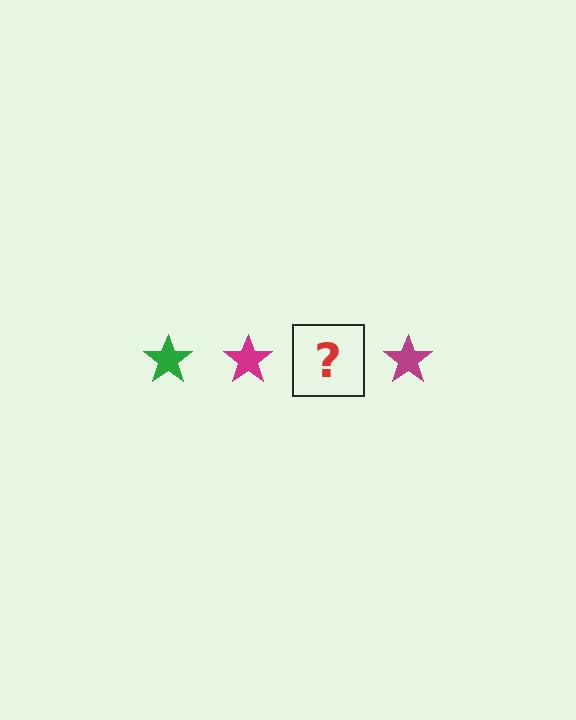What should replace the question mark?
The question mark should be replaced with a green star.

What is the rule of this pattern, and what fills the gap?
The rule is that the pattern cycles through green, magenta stars. The gap should be filled with a green star.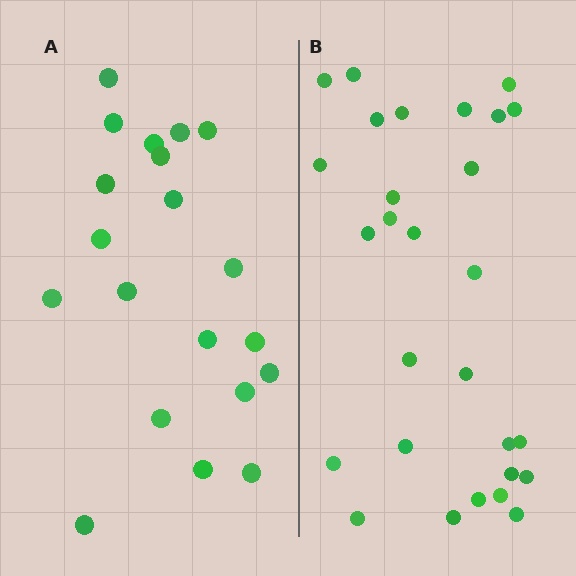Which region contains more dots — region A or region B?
Region B (the right region) has more dots.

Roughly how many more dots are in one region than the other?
Region B has roughly 8 or so more dots than region A.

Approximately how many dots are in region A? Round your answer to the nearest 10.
About 20 dots.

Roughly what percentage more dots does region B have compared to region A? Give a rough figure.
About 40% more.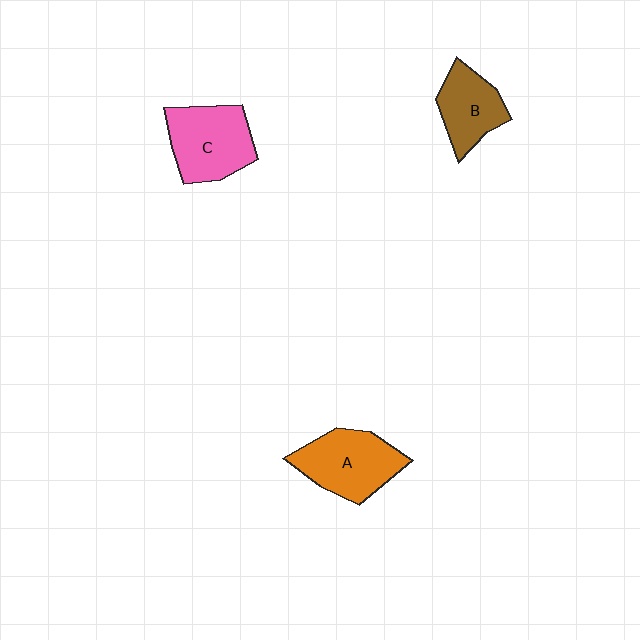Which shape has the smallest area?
Shape B (brown).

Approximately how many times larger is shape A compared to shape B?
Approximately 1.3 times.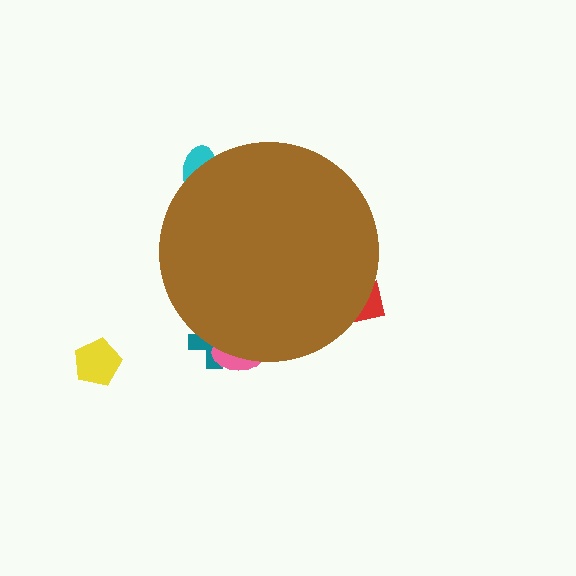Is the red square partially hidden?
Yes, the red square is partially hidden behind the brown circle.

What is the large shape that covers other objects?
A brown circle.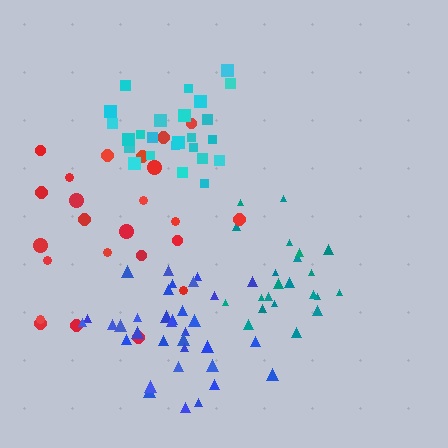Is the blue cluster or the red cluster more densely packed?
Blue.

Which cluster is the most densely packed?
Blue.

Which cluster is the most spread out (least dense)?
Red.